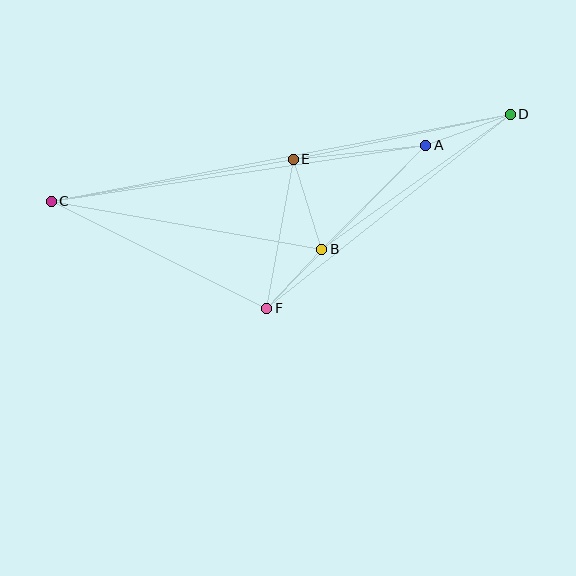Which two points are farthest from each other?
Points C and D are farthest from each other.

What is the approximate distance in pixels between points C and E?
The distance between C and E is approximately 246 pixels.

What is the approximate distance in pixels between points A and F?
The distance between A and F is approximately 228 pixels.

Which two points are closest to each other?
Points B and F are closest to each other.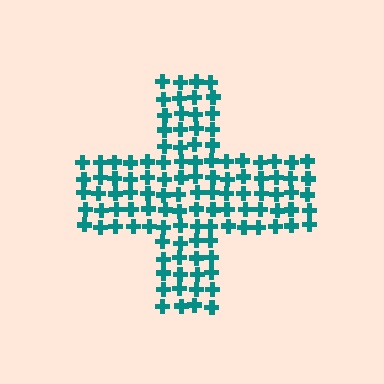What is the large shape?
The large shape is a cross.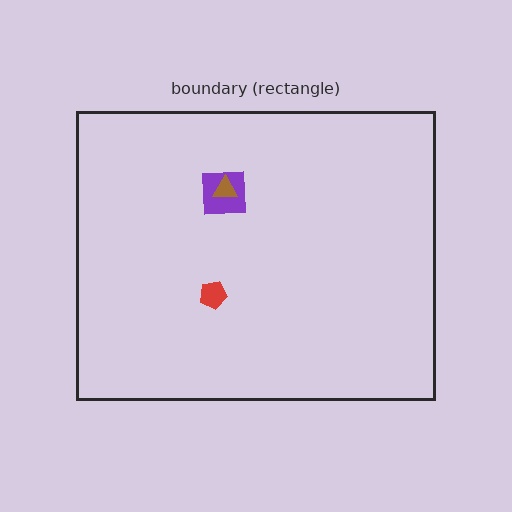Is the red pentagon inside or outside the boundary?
Inside.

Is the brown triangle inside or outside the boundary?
Inside.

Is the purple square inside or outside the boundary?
Inside.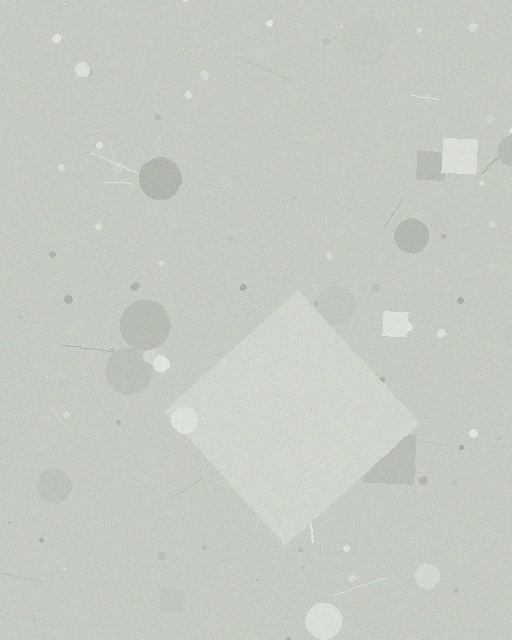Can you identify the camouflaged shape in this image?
The camouflaged shape is a diamond.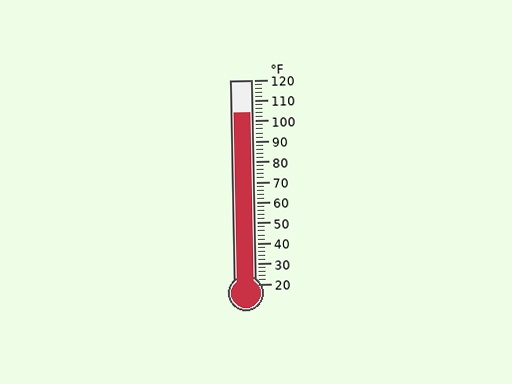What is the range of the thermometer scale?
The thermometer scale ranges from 20°F to 120°F.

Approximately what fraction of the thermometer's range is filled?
The thermometer is filled to approximately 85% of its range.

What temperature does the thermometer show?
The thermometer shows approximately 104°F.